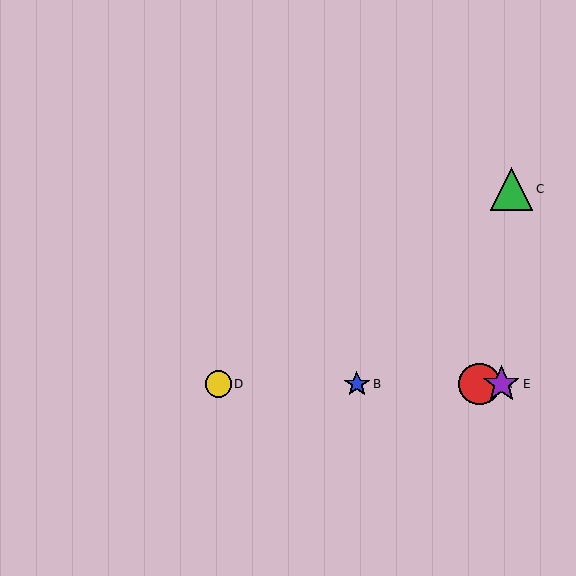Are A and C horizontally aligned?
No, A is at y≈384 and C is at y≈189.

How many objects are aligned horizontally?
4 objects (A, B, D, E) are aligned horizontally.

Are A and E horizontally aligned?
Yes, both are at y≈384.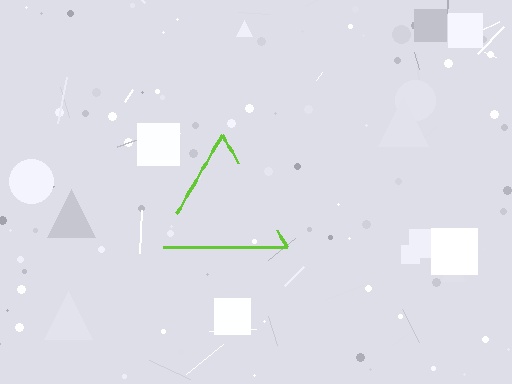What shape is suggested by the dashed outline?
The dashed outline suggests a triangle.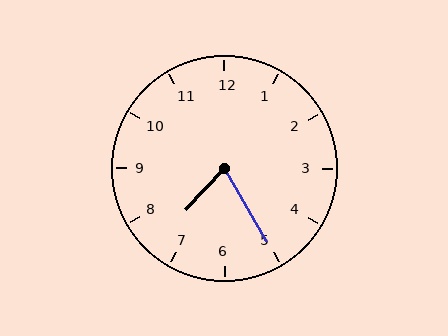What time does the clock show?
7:25.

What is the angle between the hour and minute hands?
Approximately 72 degrees.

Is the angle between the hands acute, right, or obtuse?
It is acute.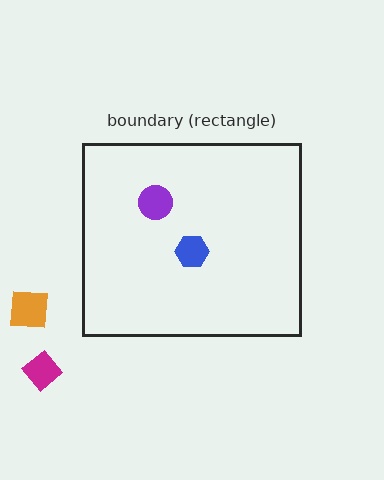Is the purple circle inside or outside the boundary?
Inside.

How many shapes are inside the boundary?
2 inside, 2 outside.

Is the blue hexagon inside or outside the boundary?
Inside.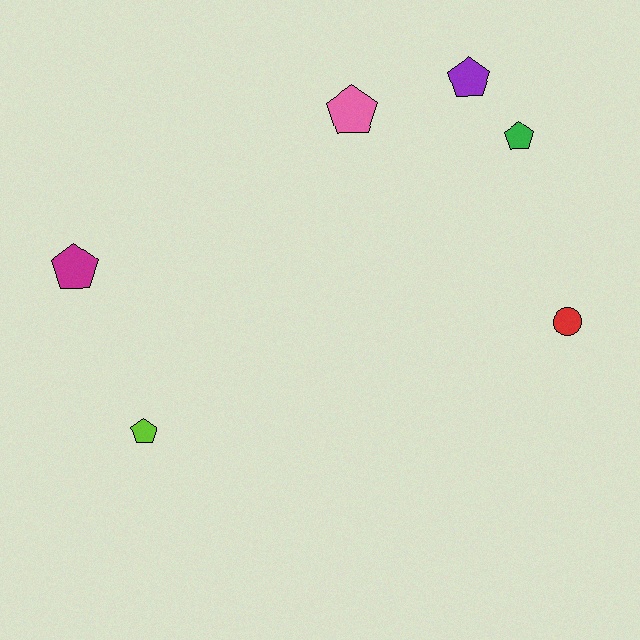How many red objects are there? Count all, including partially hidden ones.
There is 1 red object.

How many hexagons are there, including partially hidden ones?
There are no hexagons.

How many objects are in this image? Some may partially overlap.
There are 6 objects.